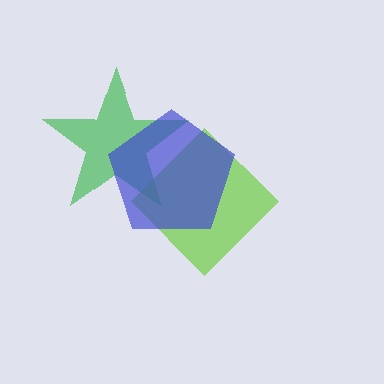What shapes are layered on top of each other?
The layered shapes are: a green star, a lime diamond, a blue pentagon.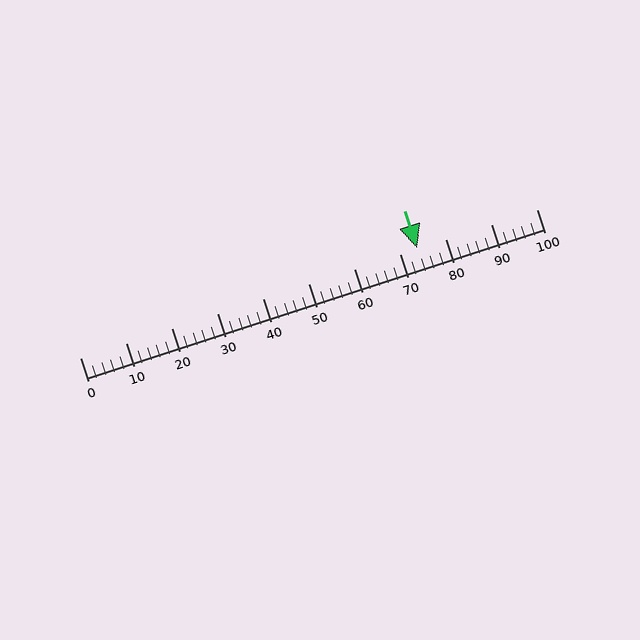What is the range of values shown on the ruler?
The ruler shows values from 0 to 100.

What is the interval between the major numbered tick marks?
The major tick marks are spaced 10 units apart.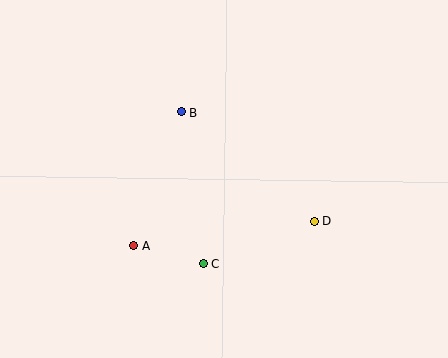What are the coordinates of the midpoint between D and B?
The midpoint between D and B is at (248, 167).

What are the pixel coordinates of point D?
Point D is at (314, 222).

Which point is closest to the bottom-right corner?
Point D is closest to the bottom-right corner.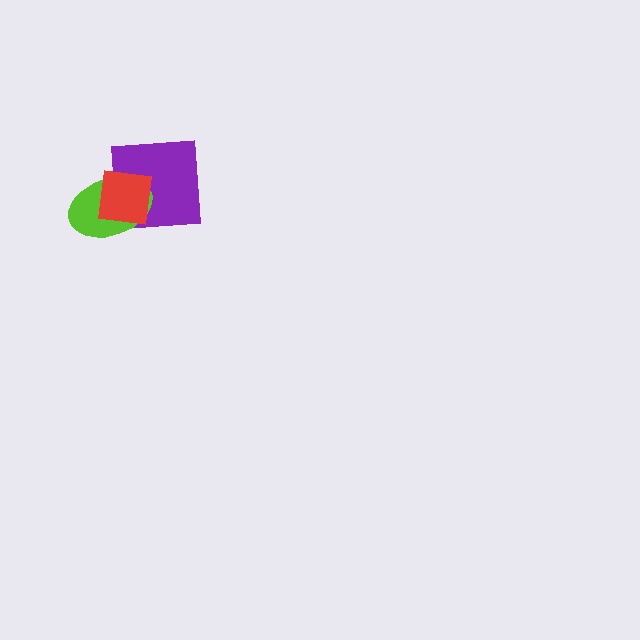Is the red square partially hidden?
No, no other shape covers it.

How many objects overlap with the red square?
2 objects overlap with the red square.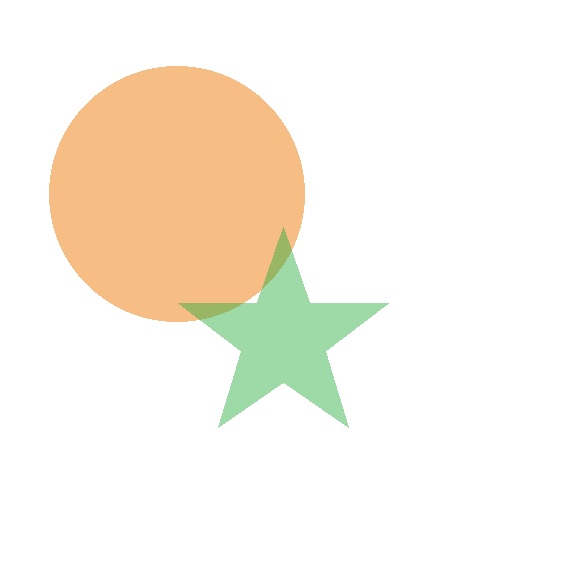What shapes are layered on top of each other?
The layered shapes are: an orange circle, a green star.